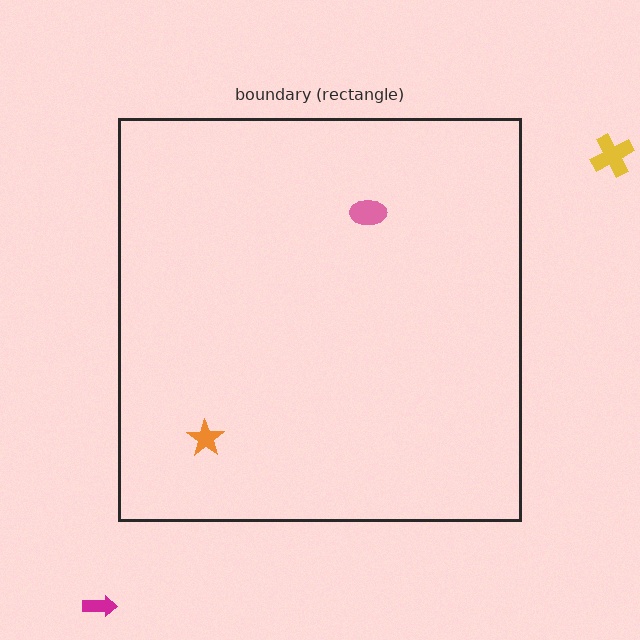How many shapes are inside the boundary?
2 inside, 2 outside.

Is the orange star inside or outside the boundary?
Inside.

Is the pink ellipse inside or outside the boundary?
Inside.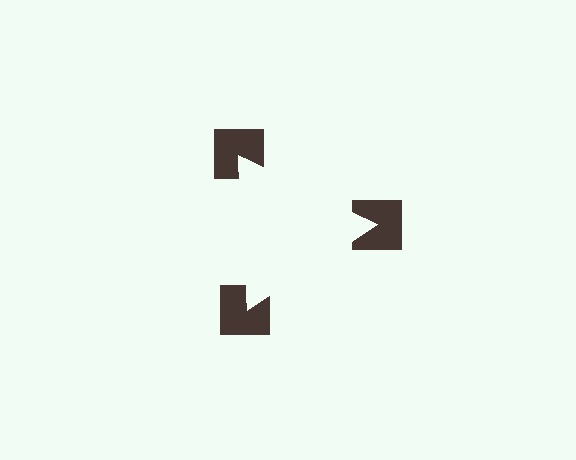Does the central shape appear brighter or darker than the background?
It typically appears slightly brighter than the background, even though no actual brightness change is drawn.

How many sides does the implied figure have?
3 sides.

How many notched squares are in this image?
There are 3 — one at each vertex of the illusory triangle.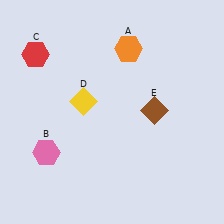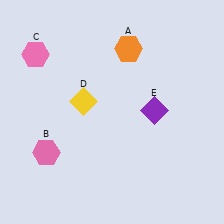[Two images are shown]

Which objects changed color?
C changed from red to pink. E changed from brown to purple.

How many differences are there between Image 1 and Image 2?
There are 2 differences between the two images.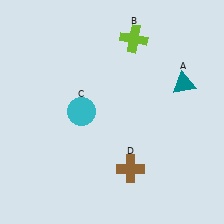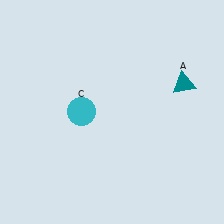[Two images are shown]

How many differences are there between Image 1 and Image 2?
There are 2 differences between the two images.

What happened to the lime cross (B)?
The lime cross (B) was removed in Image 2. It was in the top-right area of Image 1.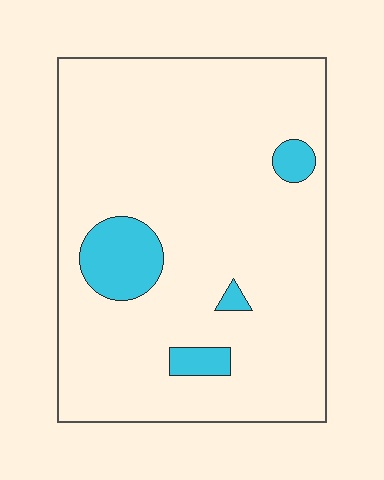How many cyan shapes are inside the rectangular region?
4.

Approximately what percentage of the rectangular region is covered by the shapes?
Approximately 10%.